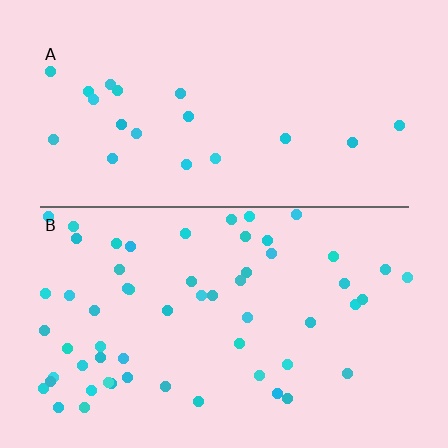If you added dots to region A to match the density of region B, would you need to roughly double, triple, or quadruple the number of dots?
Approximately triple.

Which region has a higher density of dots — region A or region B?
B (the bottom).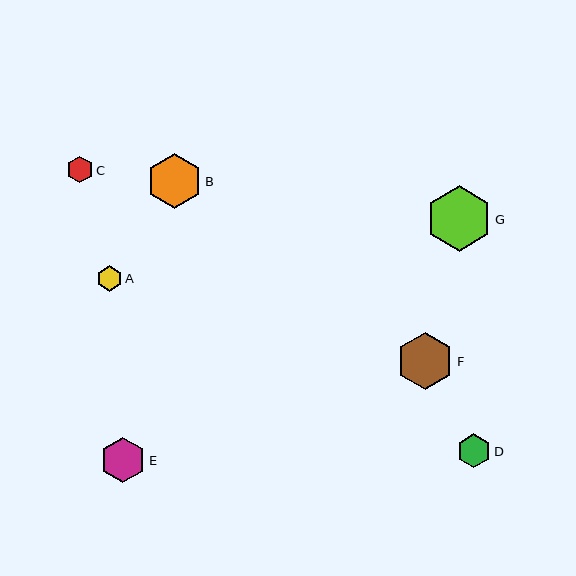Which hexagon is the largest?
Hexagon G is the largest with a size of approximately 65 pixels.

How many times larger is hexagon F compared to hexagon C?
Hexagon F is approximately 2.2 times the size of hexagon C.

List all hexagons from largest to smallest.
From largest to smallest: G, F, B, E, D, C, A.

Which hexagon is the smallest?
Hexagon A is the smallest with a size of approximately 25 pixels.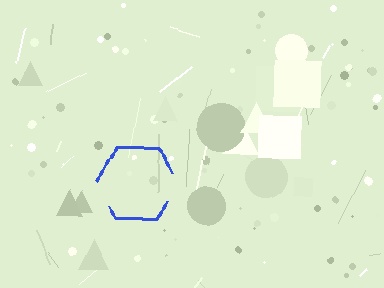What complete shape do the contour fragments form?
The contour fragments form a hexagon.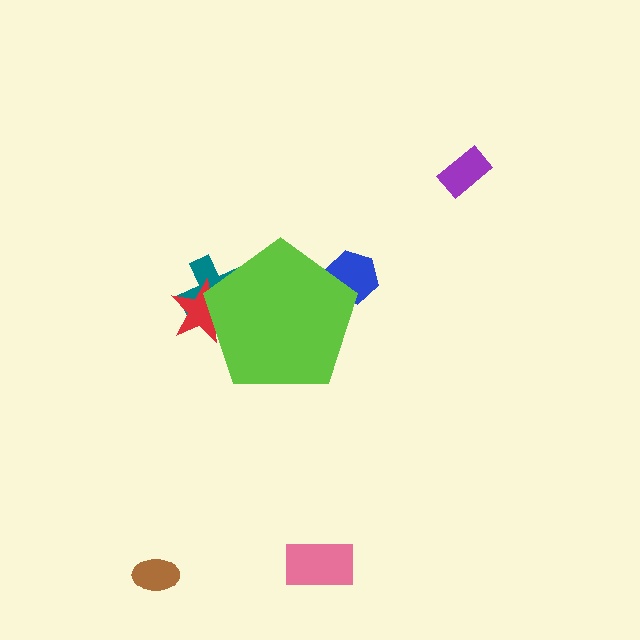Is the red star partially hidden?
Yes, the red star is partially hidden behind the lime pentagon.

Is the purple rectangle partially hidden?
No, the purple rectangle is fully visible.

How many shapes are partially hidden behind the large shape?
3 shapes are partially hidden.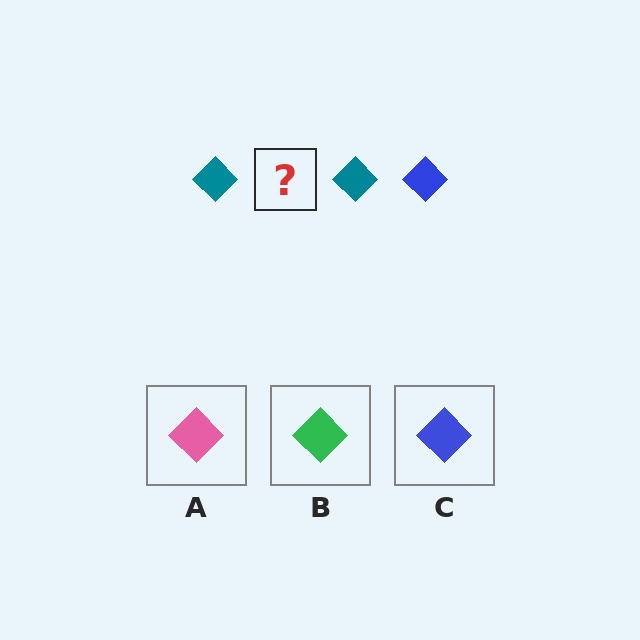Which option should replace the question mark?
Option C.